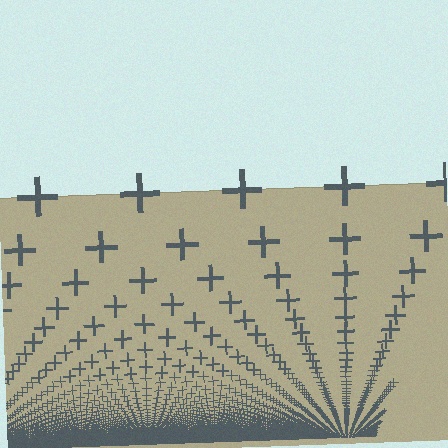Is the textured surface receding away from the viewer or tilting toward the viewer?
The surface appears to tilt toward the viewer. Texture elements get larger and sparser toward the top.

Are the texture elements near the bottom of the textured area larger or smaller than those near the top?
Smaller. The gradient is inverted — elements near the bottom are smaller and denser.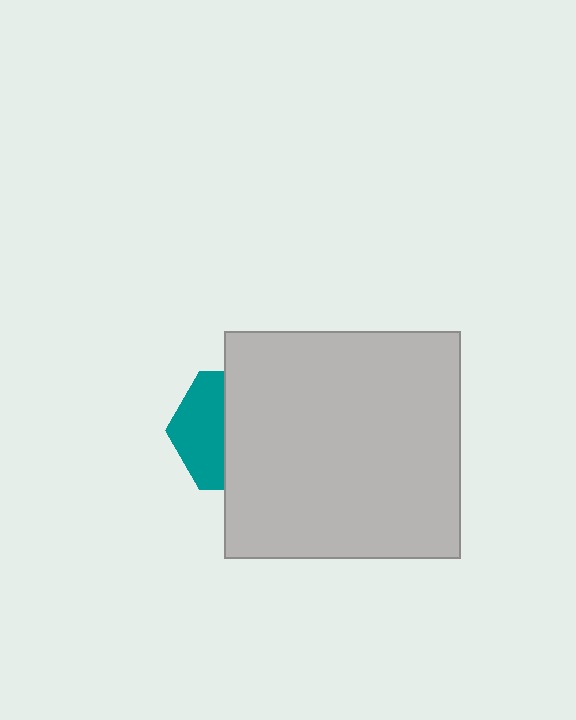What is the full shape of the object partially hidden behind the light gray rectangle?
The partially hidden object is a teal hexagon.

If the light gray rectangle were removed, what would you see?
You would see the complete teal hexagon.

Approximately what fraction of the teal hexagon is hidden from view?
Roughly 59% of the teal hexagon is hidden behind the light gray rectangle.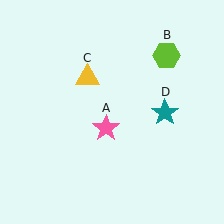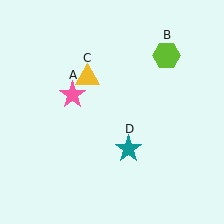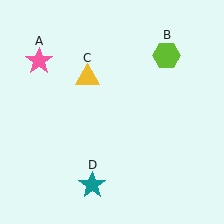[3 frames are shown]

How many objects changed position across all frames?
2 objects changed position: pink star (object A), teal star (object D).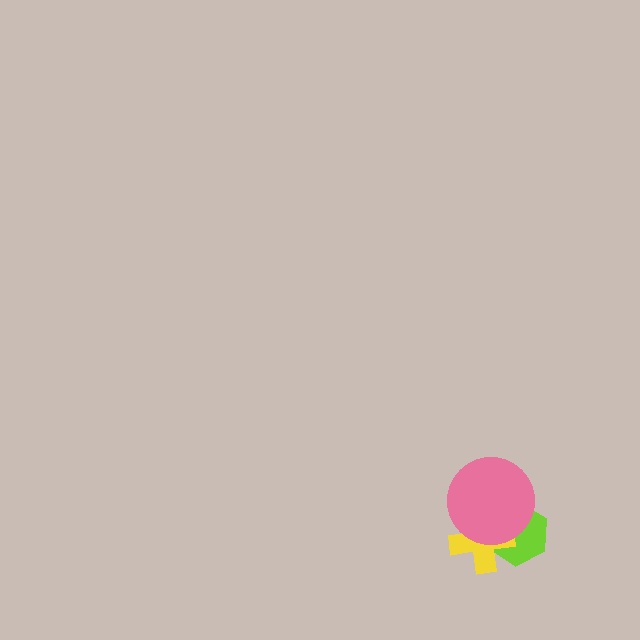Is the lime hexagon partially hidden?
Yes, it is partially covered by another shape.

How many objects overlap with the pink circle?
2 objects overlap with the pink circle.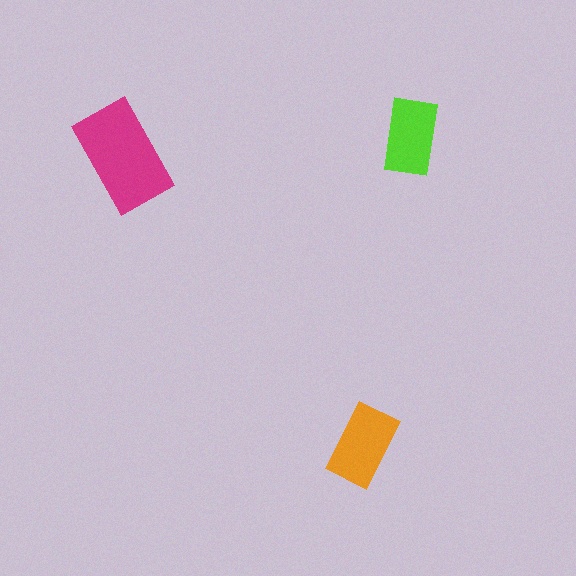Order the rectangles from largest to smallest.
the magenta one, the orange one, the lime one.